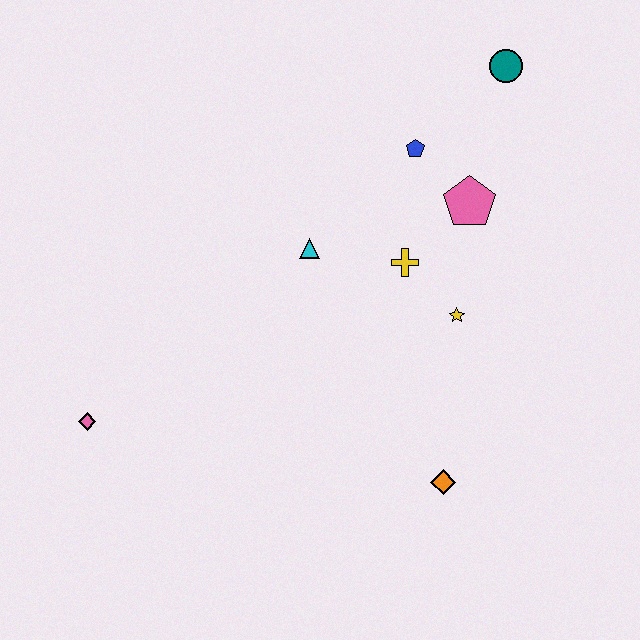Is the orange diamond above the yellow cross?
No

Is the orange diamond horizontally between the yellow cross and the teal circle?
Yes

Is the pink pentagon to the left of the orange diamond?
No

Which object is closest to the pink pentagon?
The blue pentagon is closest to the pink pentagon.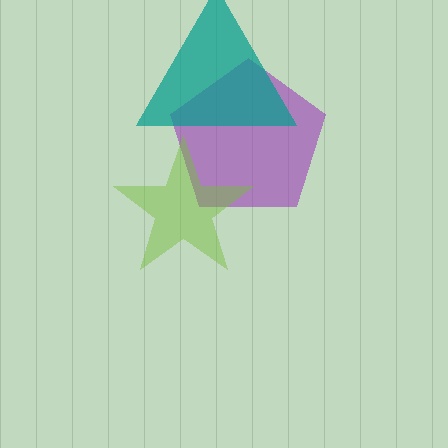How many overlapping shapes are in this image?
There are 3 overlapping shapes in the image.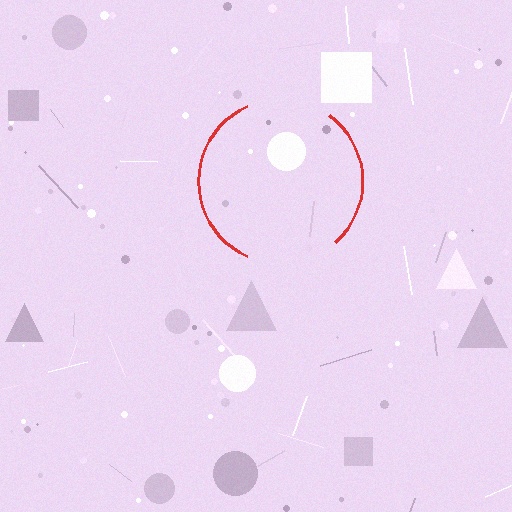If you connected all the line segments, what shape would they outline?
They would outline a circle.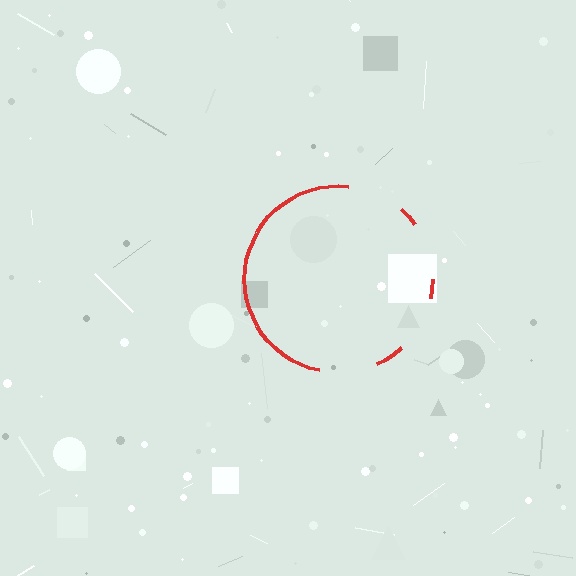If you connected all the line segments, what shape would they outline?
They would outline a circle.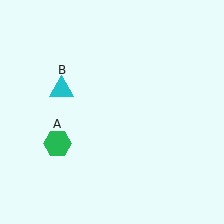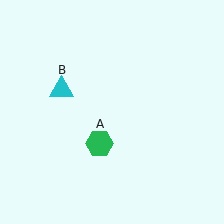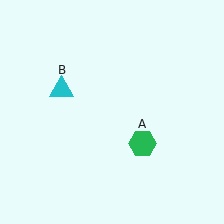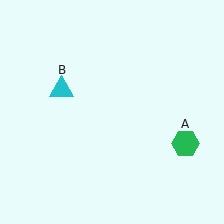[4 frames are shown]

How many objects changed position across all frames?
1 object changed position: green hexagon (object A).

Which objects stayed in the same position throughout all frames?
Cyan triangle (object B) remained stationary.